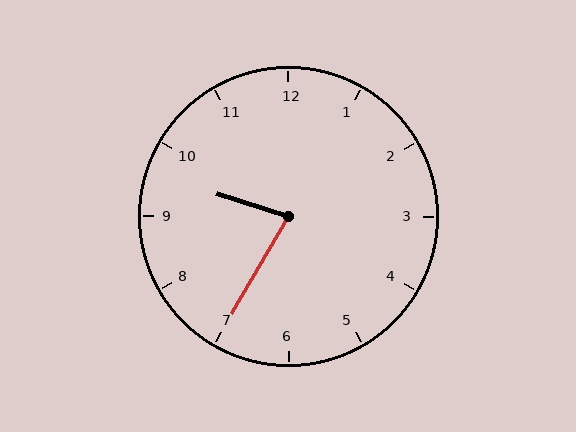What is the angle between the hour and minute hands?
Approximately 78 degrees.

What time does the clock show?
9:35.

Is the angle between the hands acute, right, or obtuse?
It is acute.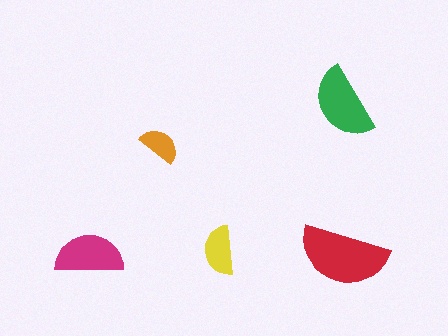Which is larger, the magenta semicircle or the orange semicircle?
The magenta one.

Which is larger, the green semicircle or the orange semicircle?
The green one.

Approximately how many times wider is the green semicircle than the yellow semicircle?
About 1.5 times wider.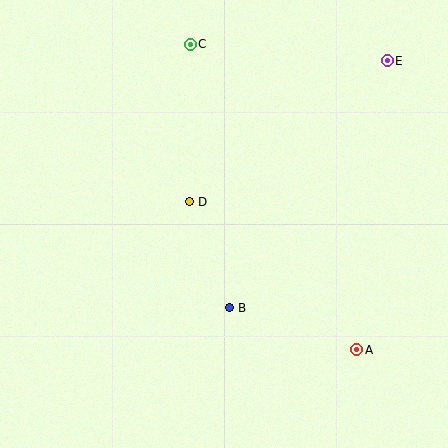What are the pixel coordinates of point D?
Point D is at (190, 202).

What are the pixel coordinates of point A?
Point A is at (357, 350).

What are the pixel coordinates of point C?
Point C is at (190, 44).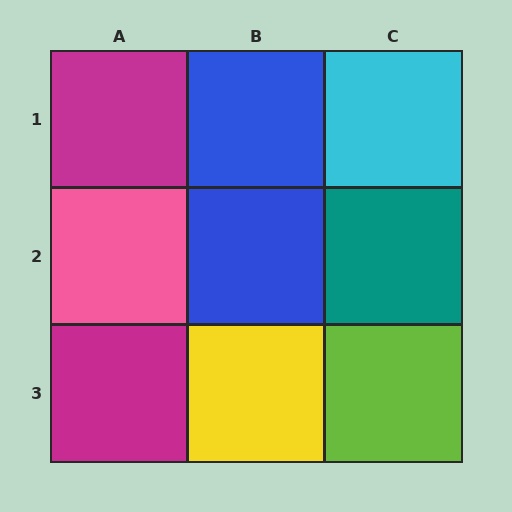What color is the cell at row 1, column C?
Cyan.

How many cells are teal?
1 cell is teal.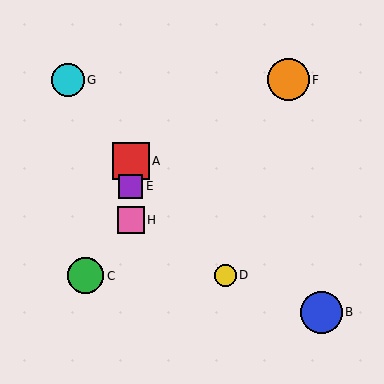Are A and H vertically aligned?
Yes, both are at x≈131.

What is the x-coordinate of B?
Object B is at x≈322.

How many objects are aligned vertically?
3 objects (A, E, H) are aligned vertically.